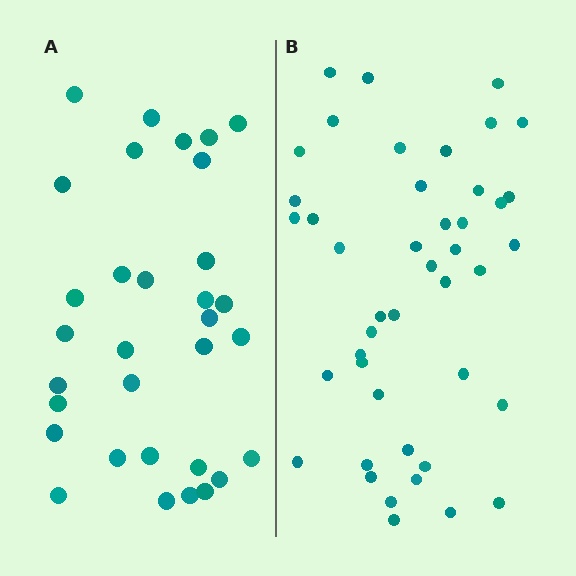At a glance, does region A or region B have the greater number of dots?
Region B (the right region) has more dots.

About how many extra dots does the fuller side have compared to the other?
Region B has roughly 12 or so more dots than region A.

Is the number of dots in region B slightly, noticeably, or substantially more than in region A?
Region B has noticeably more, but not dramatically so. The ratio is roughly 1.4 to 1.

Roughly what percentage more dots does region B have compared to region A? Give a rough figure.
About 40% more.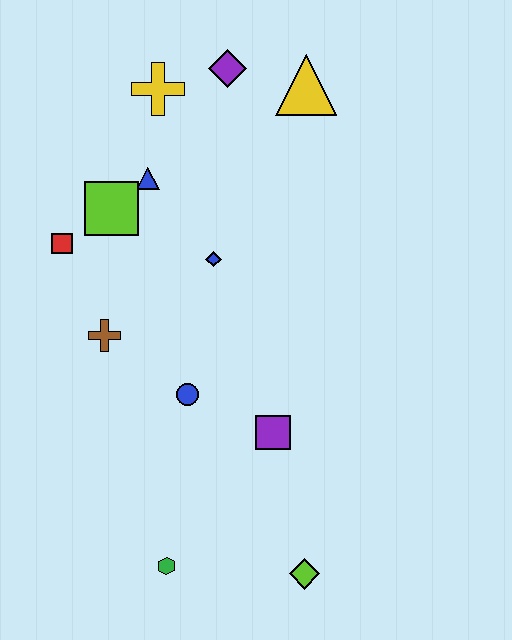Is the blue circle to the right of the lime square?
Yes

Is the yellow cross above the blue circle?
Yes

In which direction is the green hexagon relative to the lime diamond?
The green hexagon is to the left of the lime diamond.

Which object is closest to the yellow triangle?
The purple diamond is closest to the yellow triangle.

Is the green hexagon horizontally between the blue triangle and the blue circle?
Yes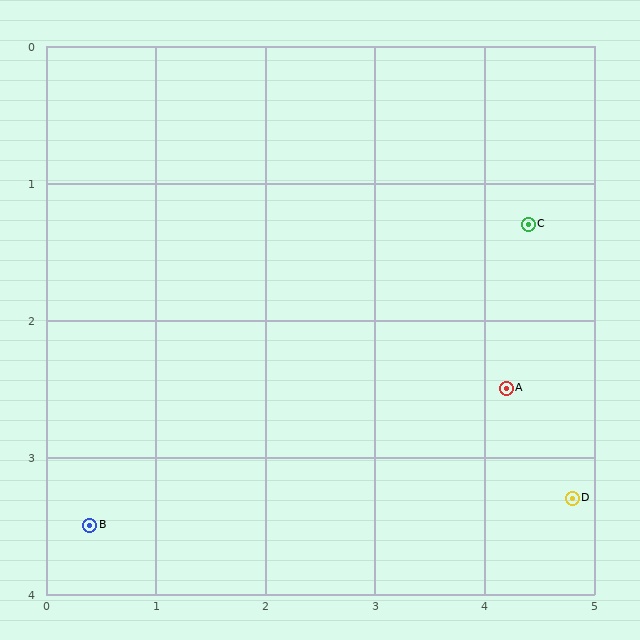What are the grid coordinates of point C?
Point C is at approximately (4.4, 1.3).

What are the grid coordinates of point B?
Point B is at approximately (0.4, 3.5).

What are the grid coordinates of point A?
Point A is at approximately (4.2, 2.5).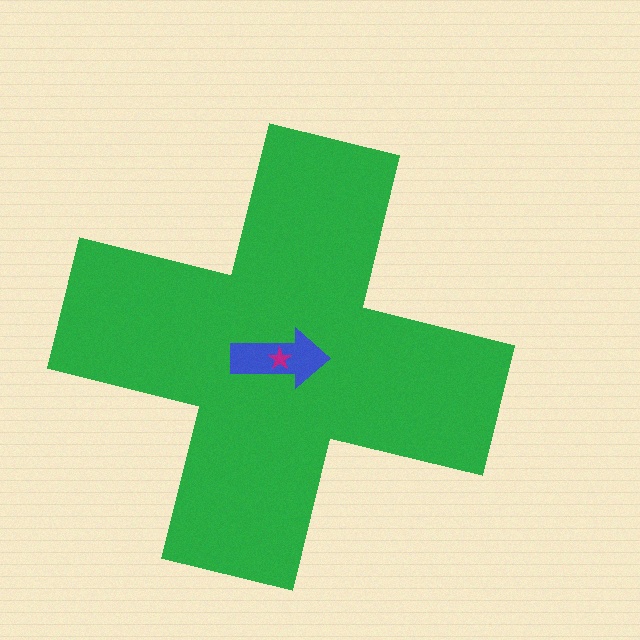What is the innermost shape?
The magenta star.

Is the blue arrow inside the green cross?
Yes.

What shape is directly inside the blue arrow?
The magenta star.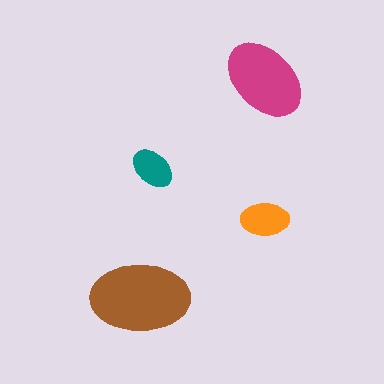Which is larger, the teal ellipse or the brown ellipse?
The brown one.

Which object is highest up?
The magenta ellipse is topmost.